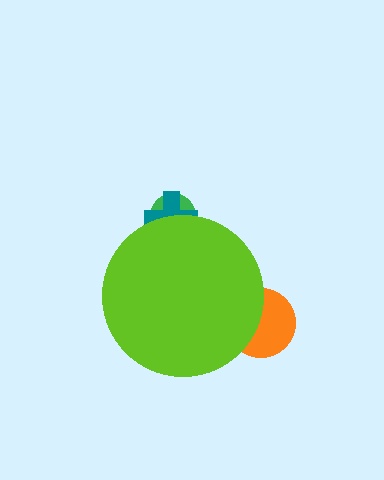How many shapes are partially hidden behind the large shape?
3 shapes are partially hidden.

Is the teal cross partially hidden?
Yes, the teal cross is partially hidden behind the lime circle.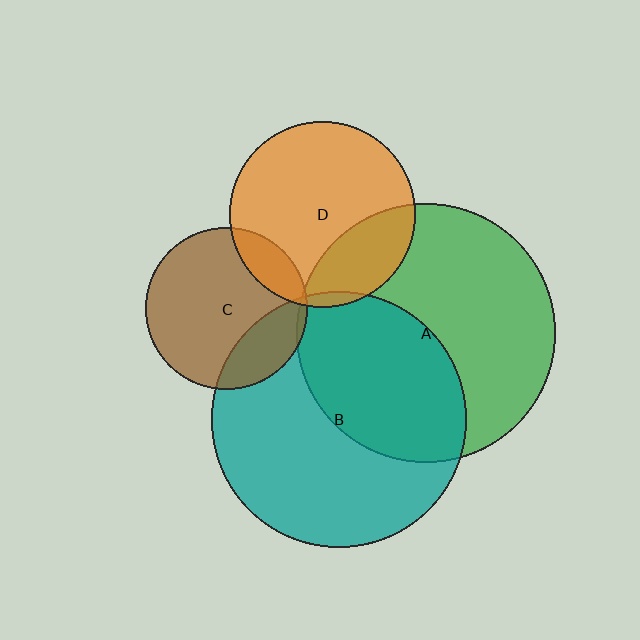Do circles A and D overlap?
Yes.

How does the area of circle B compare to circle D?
Approximately 1.9 times.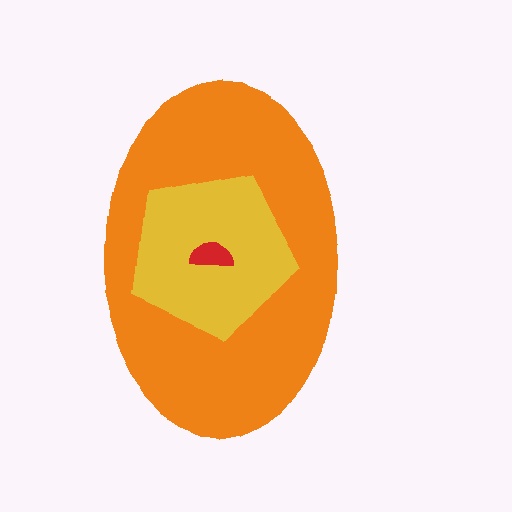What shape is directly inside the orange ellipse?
The yellow pentagon.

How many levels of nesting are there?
3.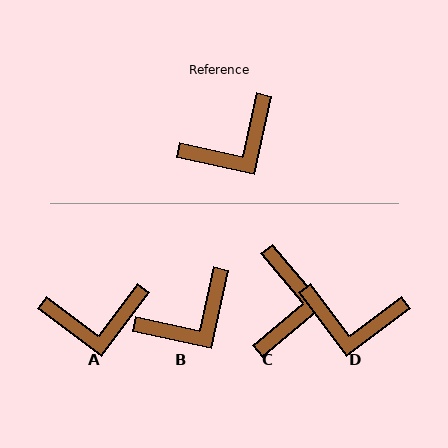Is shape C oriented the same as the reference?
No, it is off by about 52 degrees.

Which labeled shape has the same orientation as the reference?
B.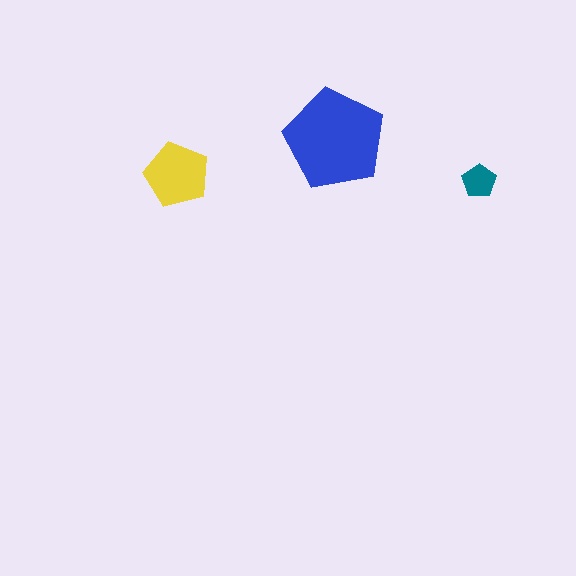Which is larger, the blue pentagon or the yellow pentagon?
The blue one.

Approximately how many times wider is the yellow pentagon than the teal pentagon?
About 2 times wider.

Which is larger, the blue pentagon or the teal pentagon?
The blue one.